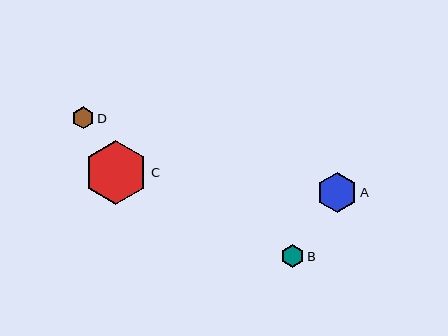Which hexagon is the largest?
Hexagon C is the largest with a size of approximately 64 pixels.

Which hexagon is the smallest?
Hexagon D is the smallest with a size of approximately 22 pixels.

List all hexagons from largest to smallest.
From largest to smallest: C, A, B, D.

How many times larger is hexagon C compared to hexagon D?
Hexagon C is approximately 2.9 times the size of hexagon D.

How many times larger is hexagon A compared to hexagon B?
Hexagon A is approximately 1.8 times the size of hexagon B.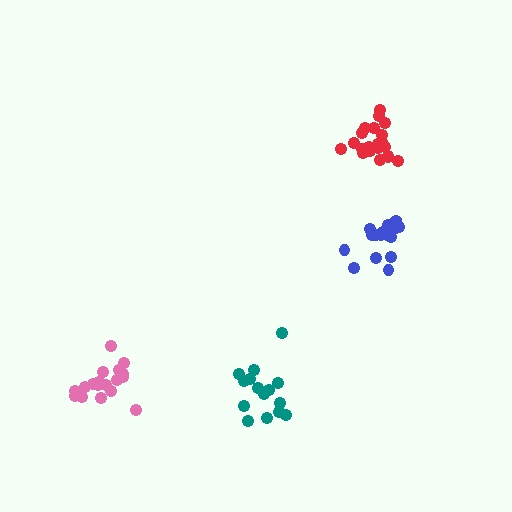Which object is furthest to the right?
The blue cluster is rightmost.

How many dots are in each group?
Group 1: 21 dots, Group 2: 18 dots, Group 3: 15 dots, Group 4: 16 dots (70 total).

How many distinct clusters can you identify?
There are 4 distinct clusters.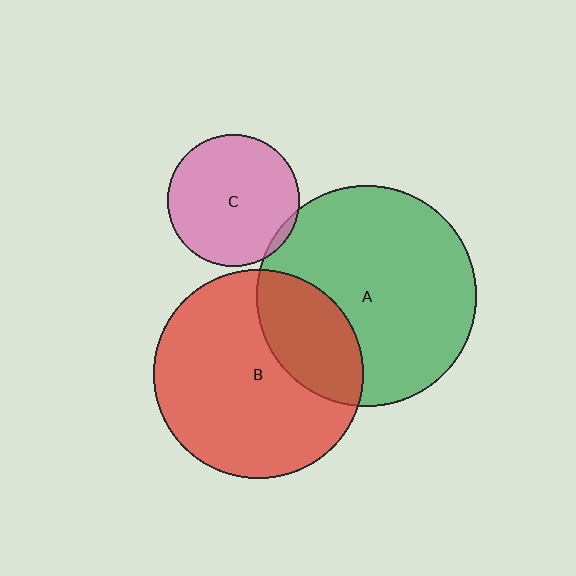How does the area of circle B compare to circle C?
Approximately 2.5 times.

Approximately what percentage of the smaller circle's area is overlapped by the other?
Approximately 30%.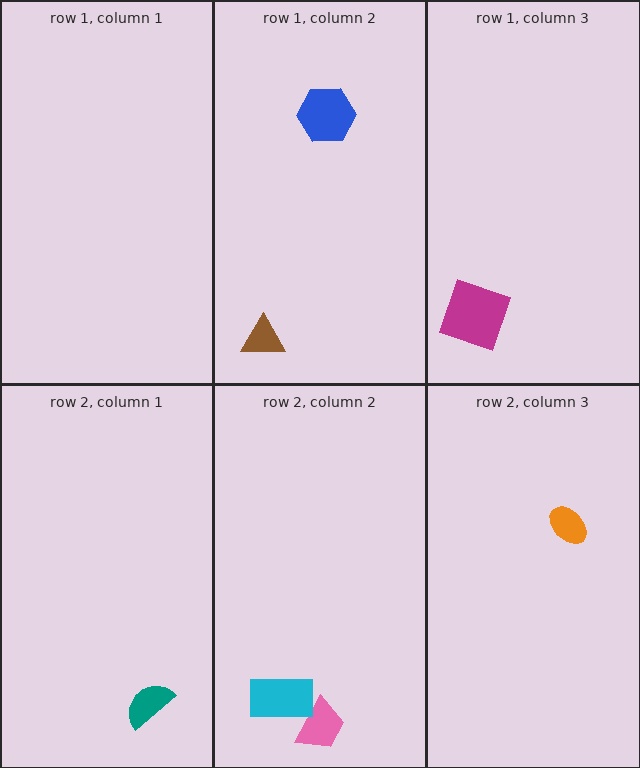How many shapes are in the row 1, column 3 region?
1.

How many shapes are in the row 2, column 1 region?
1.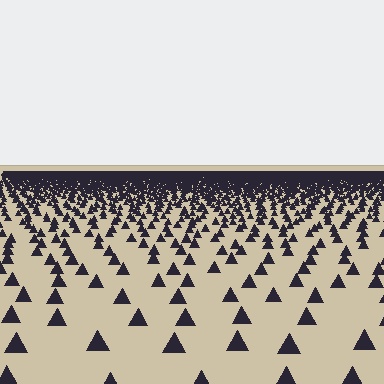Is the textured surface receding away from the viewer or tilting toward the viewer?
The surface is receding away from the viewer. Texture elements get smaller and denser toward the top.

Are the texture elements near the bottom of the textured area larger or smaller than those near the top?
Larger. Near the bottom, elements are closer to the viewer and appear at a bigger on-screen size.